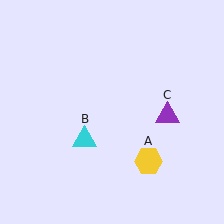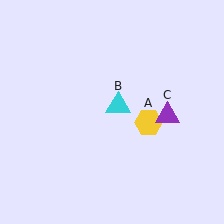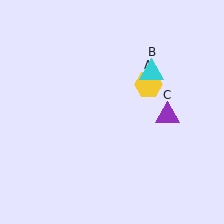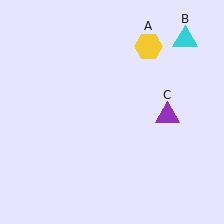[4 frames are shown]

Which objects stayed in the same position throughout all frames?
Purple triangle (object C) remained stationary.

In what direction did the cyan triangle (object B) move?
The cyan triangle (object B) moved up and to the right.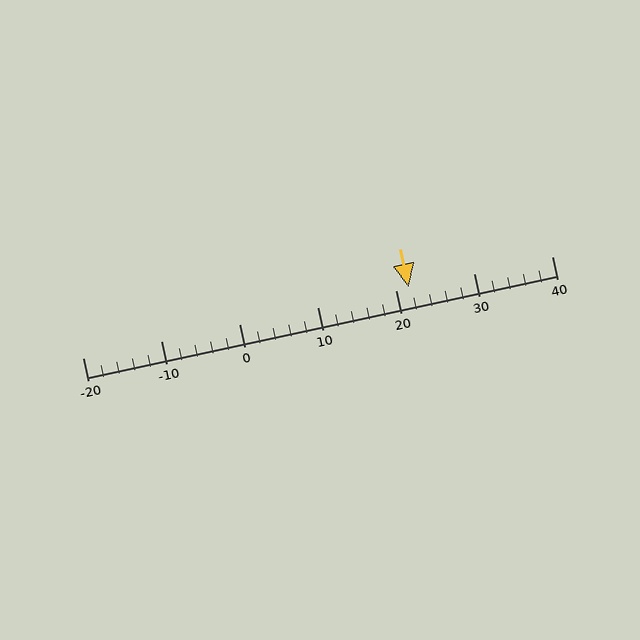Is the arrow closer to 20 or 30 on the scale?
The arrow is closer to 20.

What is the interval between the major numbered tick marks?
The major tick marks are spaced 10 units apart.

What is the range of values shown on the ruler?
The ruler shows values from -20 to 40.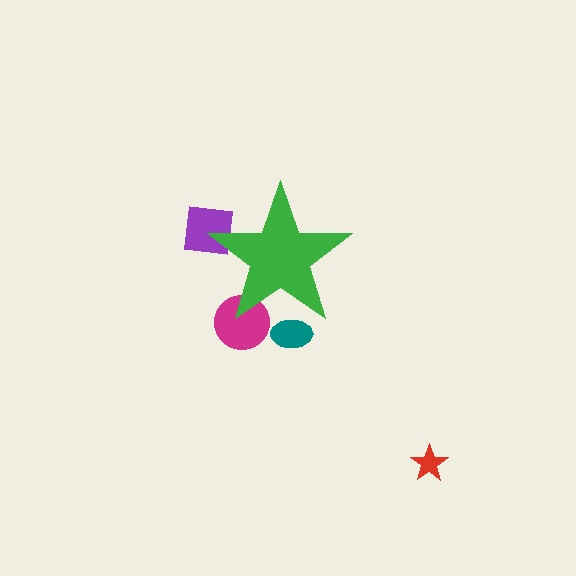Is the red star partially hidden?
No, the red star is fully visible.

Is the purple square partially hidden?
Yes, the purple square is partially hidden behind the green star.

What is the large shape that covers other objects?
A green star.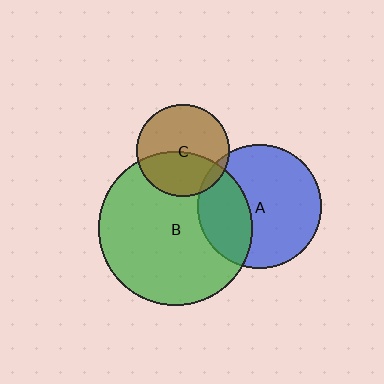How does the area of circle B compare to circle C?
Approximately 2.8 times.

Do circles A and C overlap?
Yes.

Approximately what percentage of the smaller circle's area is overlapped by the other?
Approximately 5%.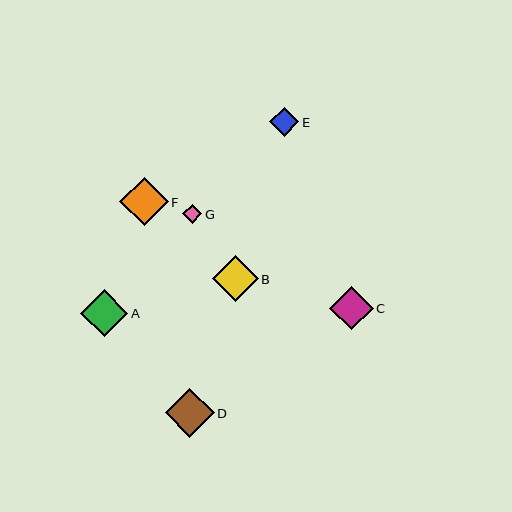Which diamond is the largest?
Diamond D is the largest with a size of approximately 49 pixels.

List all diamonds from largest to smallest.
From largest to smallest: D, F, A, B, C, E, G.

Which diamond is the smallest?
Diamond G is the smallest with a size of approximately 20 pixels.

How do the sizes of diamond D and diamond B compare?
Diamond D and diamond B are approximately the same size.